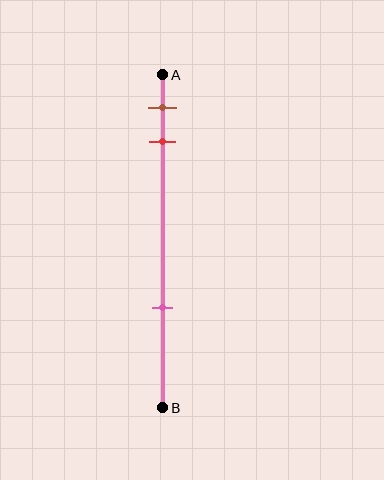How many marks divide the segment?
There are 3 marks dividing the segment.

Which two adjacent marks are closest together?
The brown and red marks are the closest adjacent pair.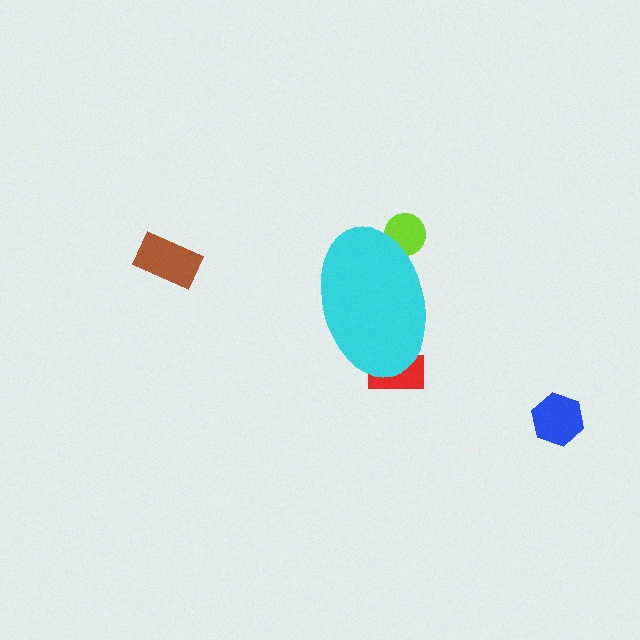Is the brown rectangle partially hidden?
No, the brown rectangle is fully visible.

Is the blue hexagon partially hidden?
No, the blue hexagon is fully visible.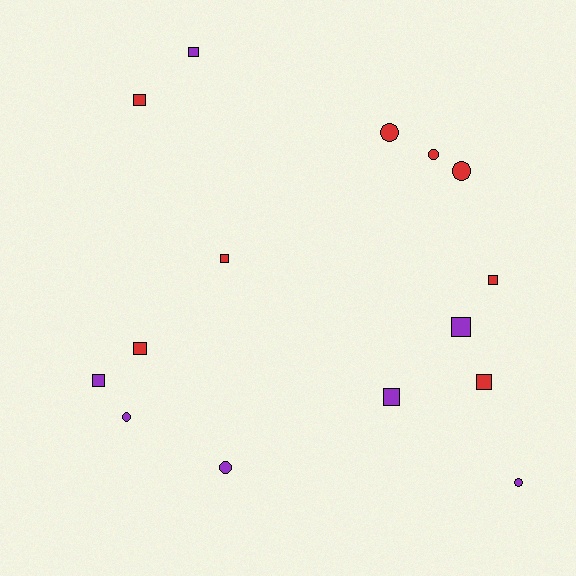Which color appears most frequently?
Red, with 8 objects.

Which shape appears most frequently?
Square, with 9 objects.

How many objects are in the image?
There are 15 objects.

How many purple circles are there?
There are 3 purple circles.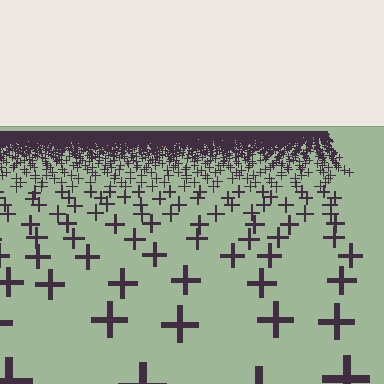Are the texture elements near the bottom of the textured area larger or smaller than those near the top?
Larger. Near the bottom, elements are closer to the viewer and appear at a bigger on-screen size.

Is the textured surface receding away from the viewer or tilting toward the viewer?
The surface is receding away from the viewer. Texture elements get smaller and denser toward the top.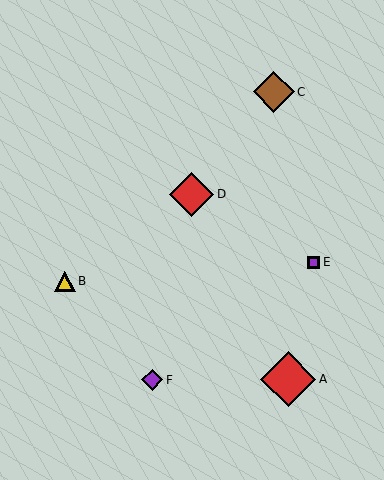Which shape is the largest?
The red diamond (labeled A) is the largest.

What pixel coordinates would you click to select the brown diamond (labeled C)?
Click at (274, 92) to select the brown diamond C.